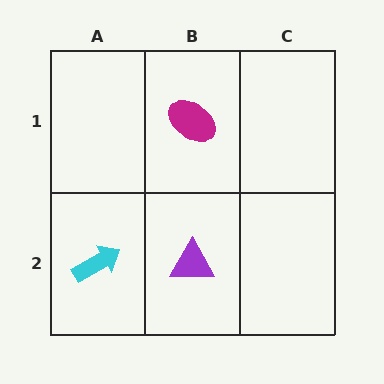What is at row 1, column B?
A magenta ellipse.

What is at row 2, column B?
A purple triangle.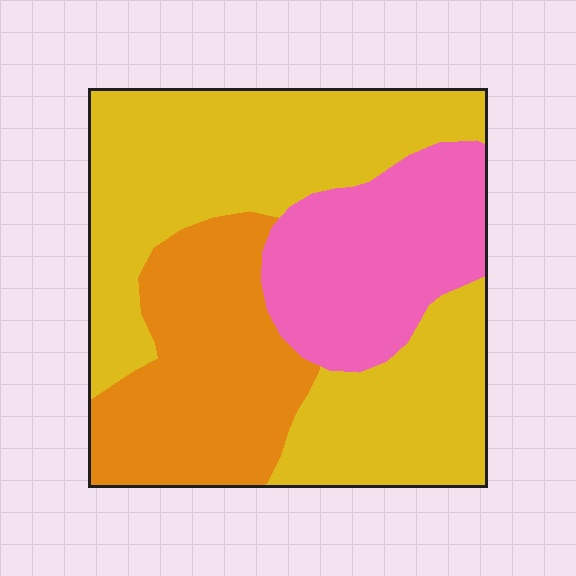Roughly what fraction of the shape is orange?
Orange covers around 25% of the shape.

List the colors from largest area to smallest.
From largest to smallest: yellow, orange, pink.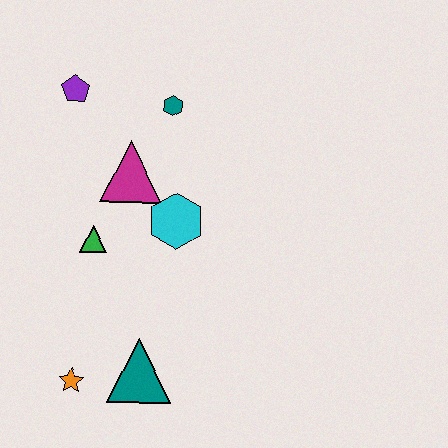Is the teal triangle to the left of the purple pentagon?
No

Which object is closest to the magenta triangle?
The cyan hexagon is closest to the magenta triangle.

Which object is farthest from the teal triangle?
The purple pentagon is farthest from the teal triangle.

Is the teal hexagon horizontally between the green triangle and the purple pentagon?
No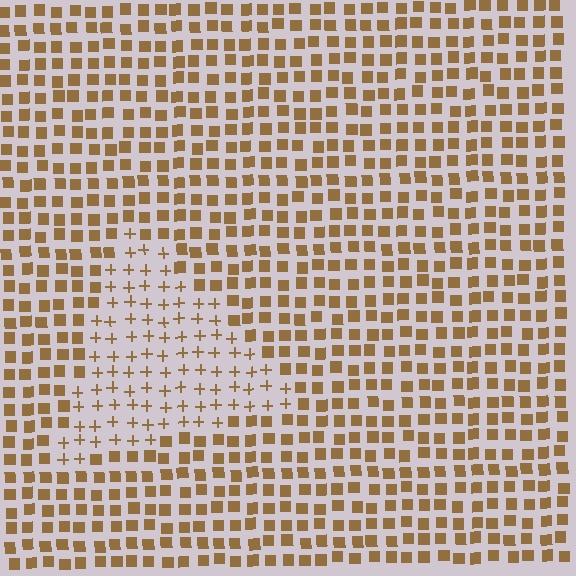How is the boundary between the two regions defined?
The boundary is defined by a change in element shape: plus signs inside vs. squares outside. All elements share the same color and spacing.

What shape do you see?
I see a triangle.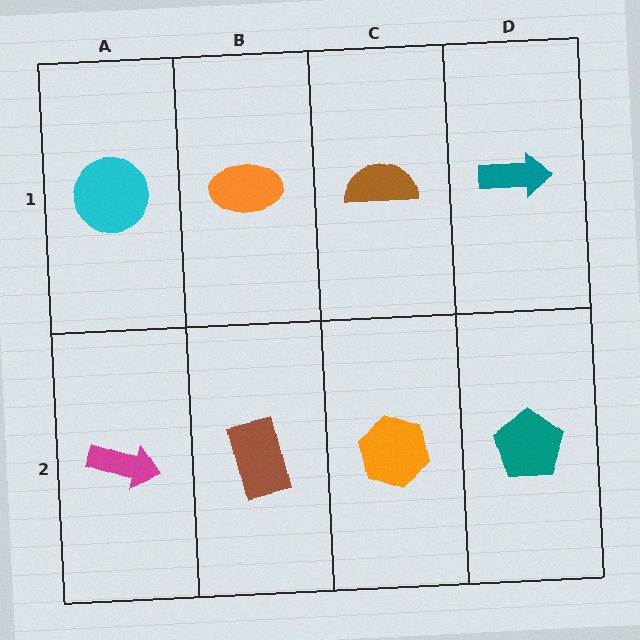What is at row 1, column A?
A cyan circle.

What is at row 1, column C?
A brown semicircle.